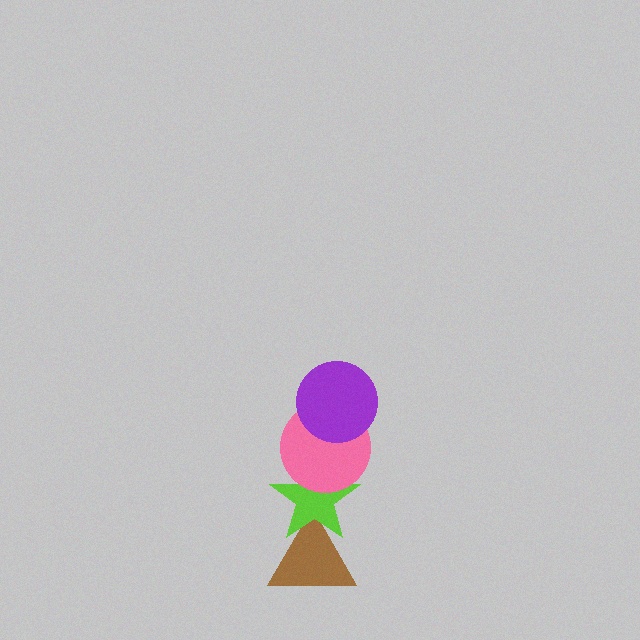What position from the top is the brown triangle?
The brown triangle is 4th from the top.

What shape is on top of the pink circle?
The purple circle is on top of the pink circle.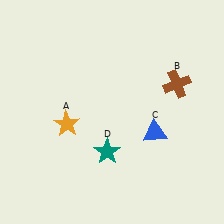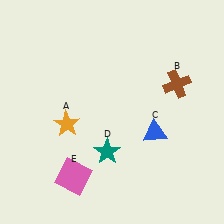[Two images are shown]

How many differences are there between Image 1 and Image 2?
There is 1 difference between the two images.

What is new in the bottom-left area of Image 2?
A pink square (E) was added in the bottom-left area of Image 2.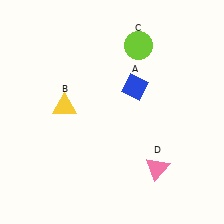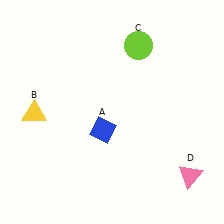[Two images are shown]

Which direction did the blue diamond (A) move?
The blue diamond (A) moved down.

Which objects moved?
The objects that moved are: the blue diamond (A), the yellow triangle (B), the pink triangle (D).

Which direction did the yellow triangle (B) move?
The yellow triangle (B) moved left.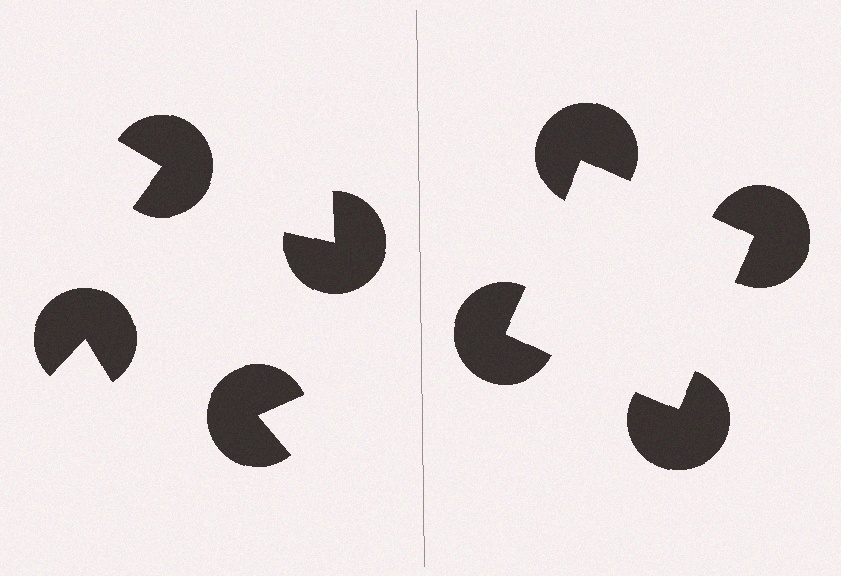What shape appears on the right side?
An illusory square.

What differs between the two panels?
The pac-man discs are positioned identically on both sides; only the wedge orientations differ. On the right they align to a square; on the left they are misaligned.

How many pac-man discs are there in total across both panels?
8 — 4 on each side.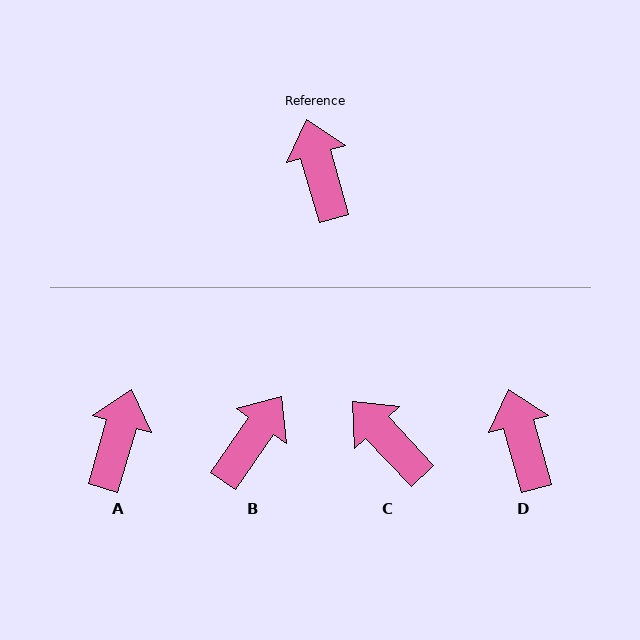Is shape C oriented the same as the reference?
No, it is off by about 27 degrees.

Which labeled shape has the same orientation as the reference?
D.